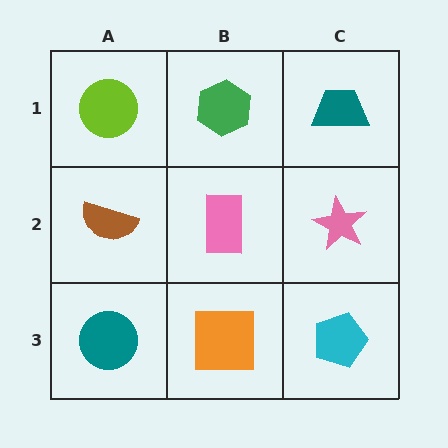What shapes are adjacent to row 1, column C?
A pink star (row 2, column C), a green hexagon (row 1, column B).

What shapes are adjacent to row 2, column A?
A lime circle (row 1, column A), a teal circle (row 3, column A), a pink rectangle (row 2, column B).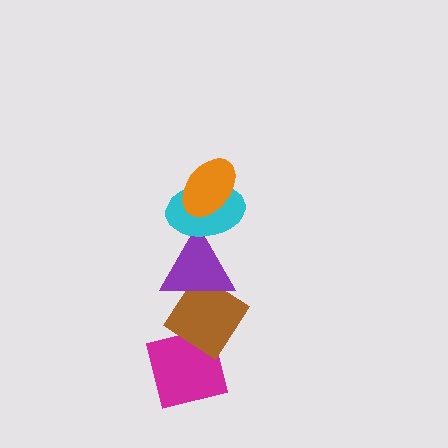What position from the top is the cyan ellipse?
The cyan ellipse is 2nd from the top.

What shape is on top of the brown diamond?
The purple triangle is on top of the brown diamond.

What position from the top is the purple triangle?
The purple triangle is 3rd from the top.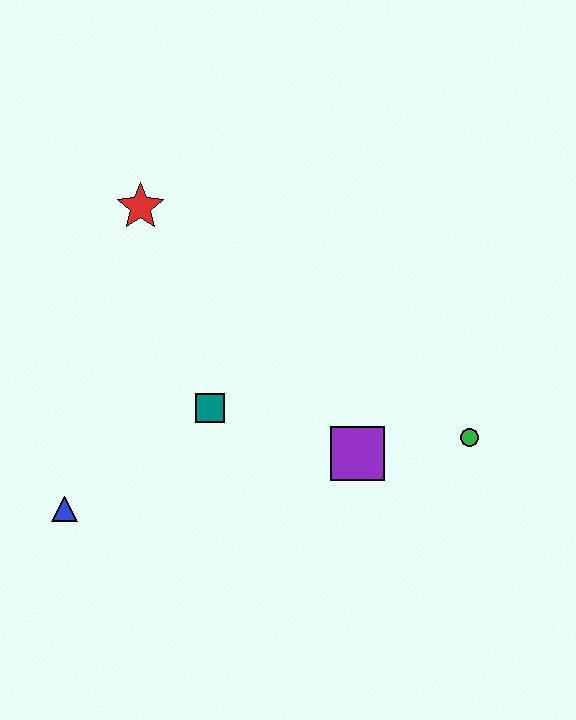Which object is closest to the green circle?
The purple square is closest to the green circle.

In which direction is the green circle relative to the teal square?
The green circle is to the right of the teal square.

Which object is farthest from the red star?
The green circle is farthest from the red star.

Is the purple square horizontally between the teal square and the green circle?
Yes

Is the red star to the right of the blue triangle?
Yes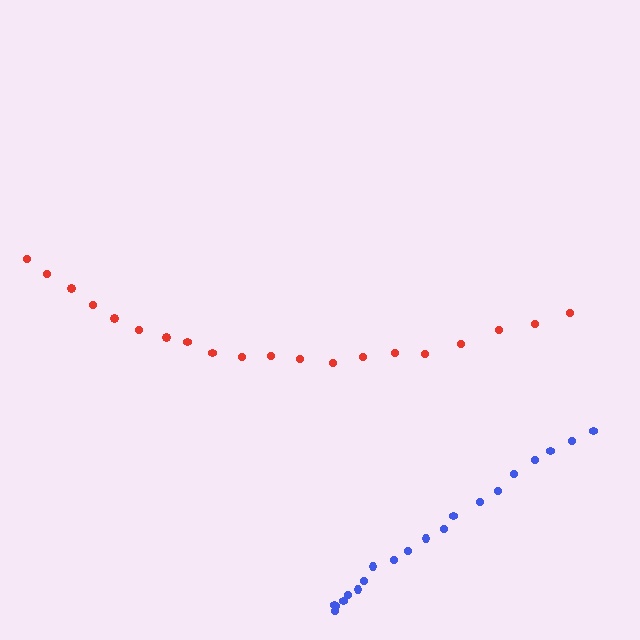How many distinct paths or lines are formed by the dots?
There are 2 distinct paths.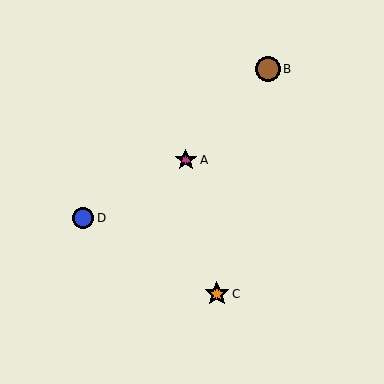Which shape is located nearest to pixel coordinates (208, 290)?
The orange star (labeled C) at (217, 294) is nearest to that location.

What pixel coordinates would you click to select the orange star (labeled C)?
Click at (217, 294) to select the orange star C.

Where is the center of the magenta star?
The center of the magenta star is at (186, 160).